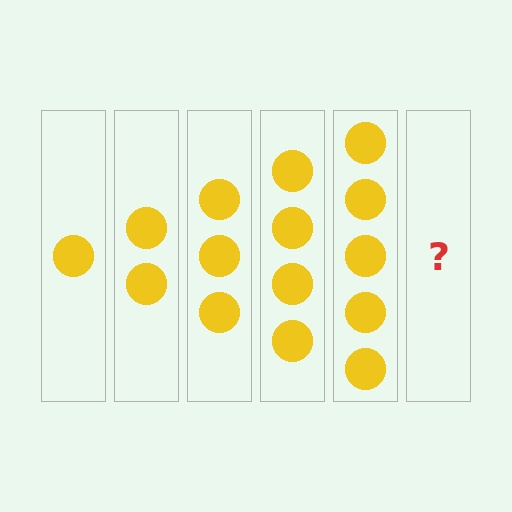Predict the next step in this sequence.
The next step is 6 circles.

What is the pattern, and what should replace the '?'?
The pattern is that each step adds one more circle. The '?' should be 6 circles.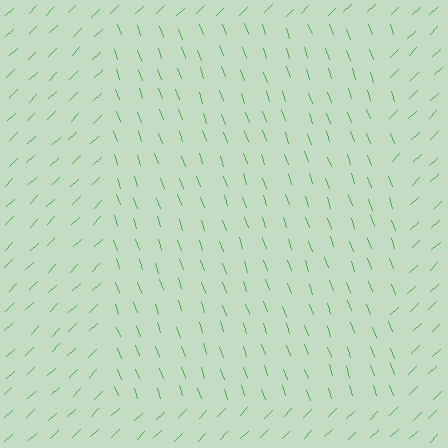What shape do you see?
I see a rectangle.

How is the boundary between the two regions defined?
The boundary is defined purely by a change in line orientation (approximately 66 degrees difference). All lines are the same color and thickness.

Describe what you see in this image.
The image is filled with small green line segments. A rectangle region in the image has lines oriented differently from the surrounding lines, creating a visible texture boundary.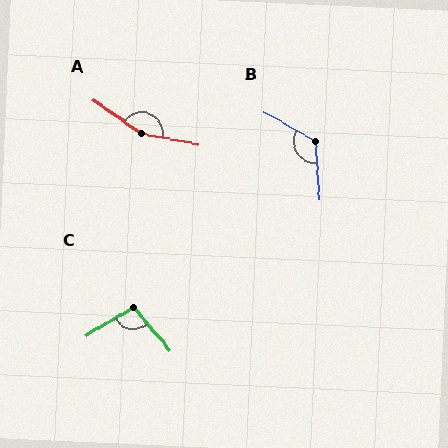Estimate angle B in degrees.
Approximately 123 degrees.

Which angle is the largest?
A, at approximately 156 degrees.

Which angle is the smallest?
C, at approximately 100 degrees.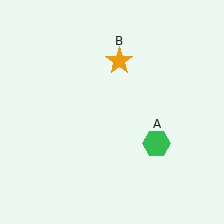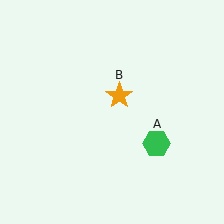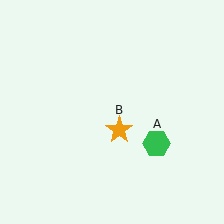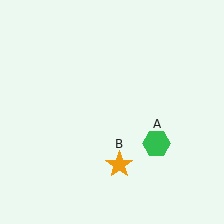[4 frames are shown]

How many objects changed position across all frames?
1 object changed position: orange star (object B).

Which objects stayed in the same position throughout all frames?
Green hexagon (object A) remained stationary.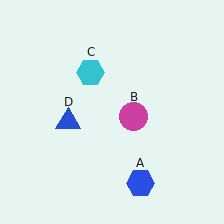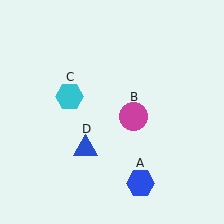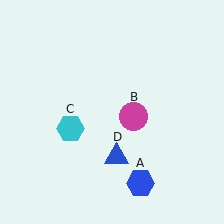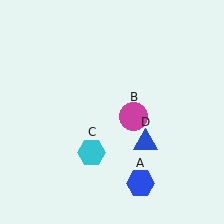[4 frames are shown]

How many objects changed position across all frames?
2 objects changed position: cyan hexagon (object C), blue triangle (object D).